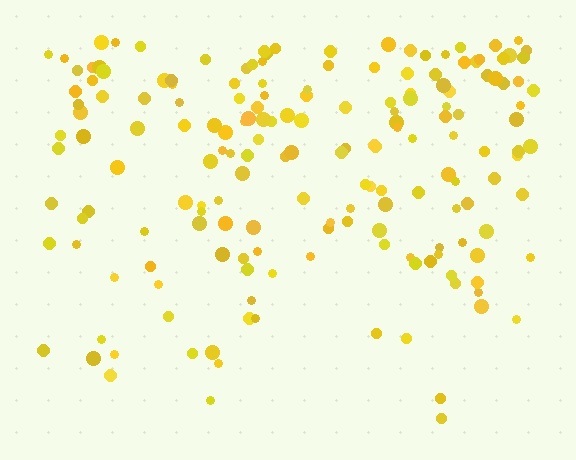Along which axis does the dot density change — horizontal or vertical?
Vertical.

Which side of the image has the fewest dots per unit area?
The bottom.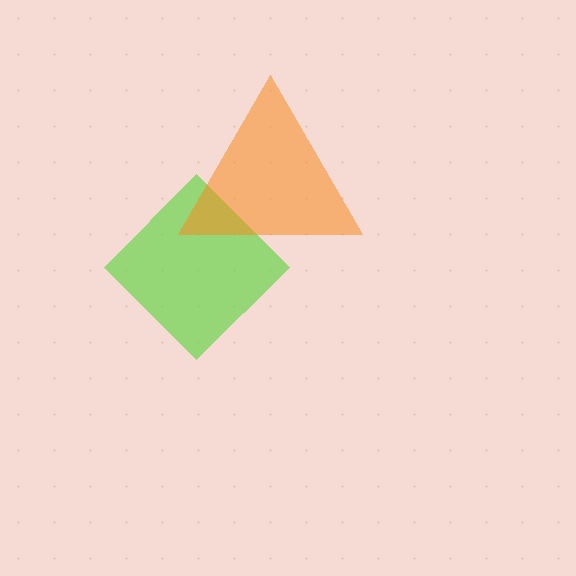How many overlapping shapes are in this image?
There are 2 overlapping shapes in the image.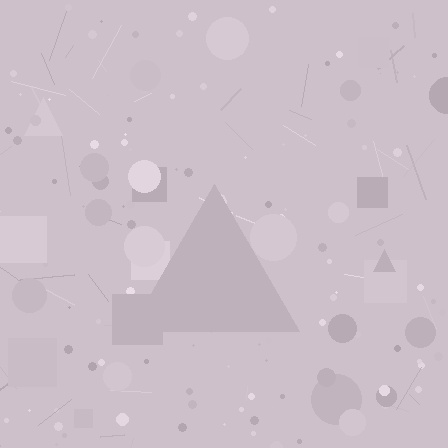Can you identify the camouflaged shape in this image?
The camouflaged shape is a triangle.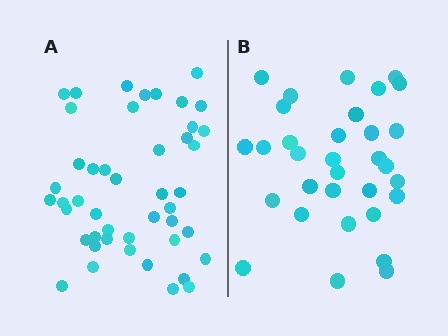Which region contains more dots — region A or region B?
Region A (the left region) has more dots.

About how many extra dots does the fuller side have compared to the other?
Region A has approximately 15 more dots than region B.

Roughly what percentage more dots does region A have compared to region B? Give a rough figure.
About 45% more.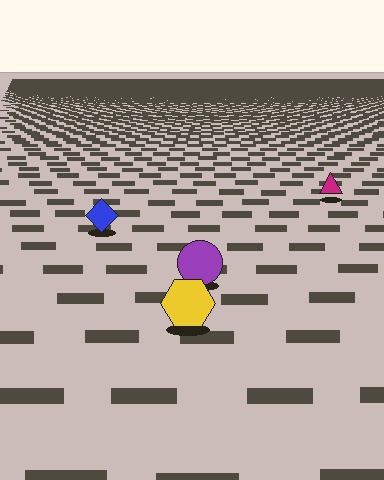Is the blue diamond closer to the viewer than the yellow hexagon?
No. The yellow hexagon is closer — you can tell from the texture gradient: the ground texture is coarser near it.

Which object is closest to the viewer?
The yellow hexagon is closest. The texture marks near it are larger and more spread out.